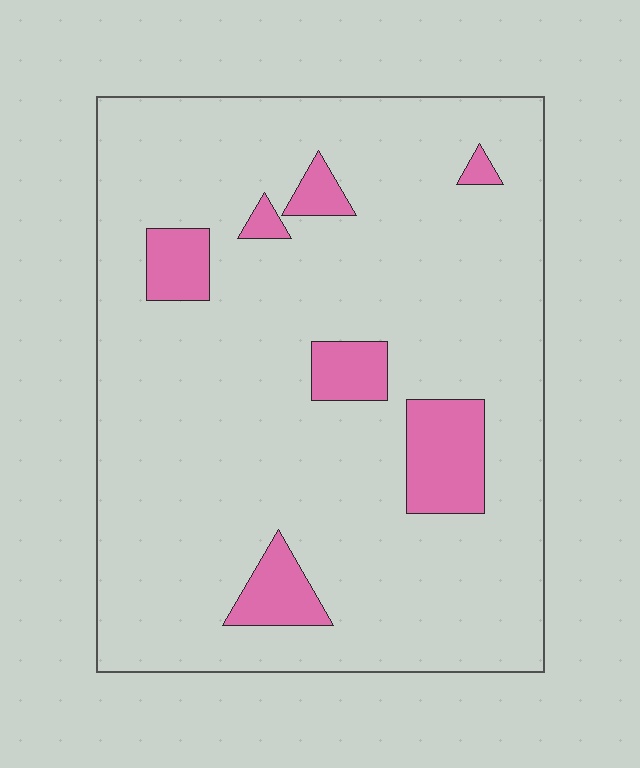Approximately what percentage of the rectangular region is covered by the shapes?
Approximately 10%.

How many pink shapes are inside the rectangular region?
7.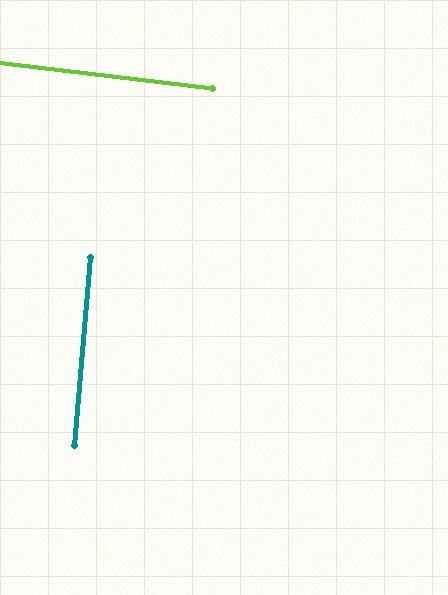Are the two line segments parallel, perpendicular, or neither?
Perpendicular — they meet at approximately 88°.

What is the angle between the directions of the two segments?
Approximately 88 degrees.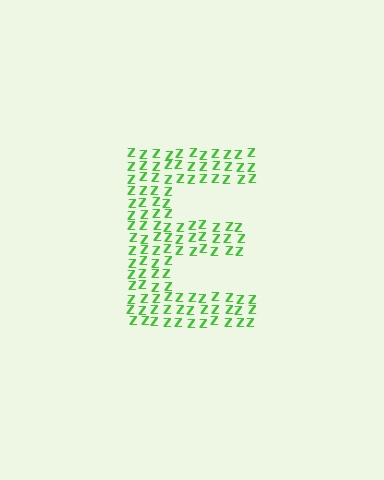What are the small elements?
The small elements are letter Z's.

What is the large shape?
The large shape is the letter E.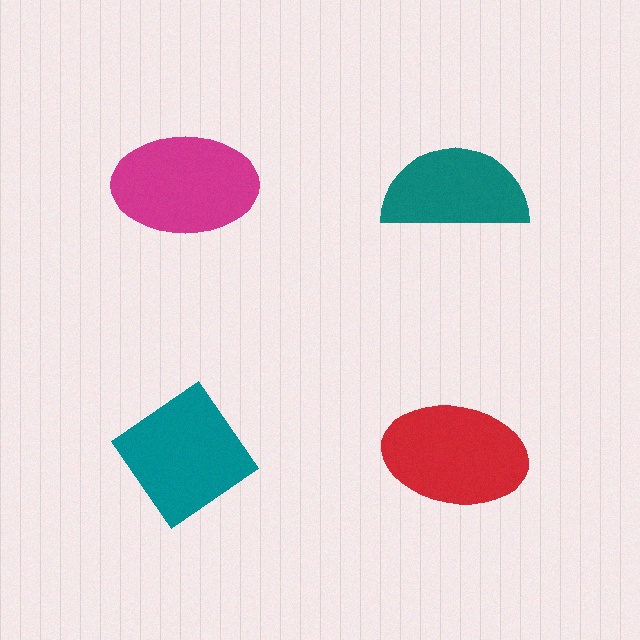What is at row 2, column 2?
A red ellipse.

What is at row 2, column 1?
A teal diamond.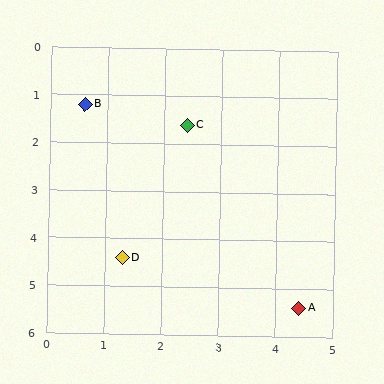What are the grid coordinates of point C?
Point C is at approximately (2.4, 1.6).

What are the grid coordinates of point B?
Point B is at approximately (0.6, 1.2).